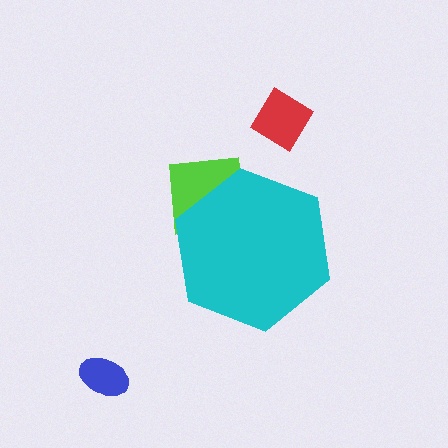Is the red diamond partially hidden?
No, the red diamond is fully visible.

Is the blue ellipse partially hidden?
No, the blue ellipse is fully visible.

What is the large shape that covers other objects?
A cyan hexagon.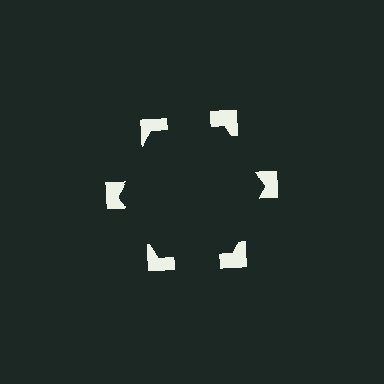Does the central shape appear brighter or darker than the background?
It typically appears slightly darker than the background, even though no actual brightness change is drawn.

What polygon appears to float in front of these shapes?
An illusory hexagon — its edges are inferred from the aligned wedge cuts in the notched squares, not physically drawn.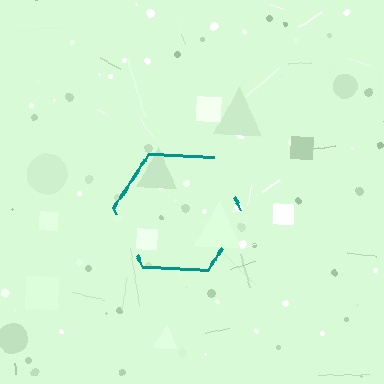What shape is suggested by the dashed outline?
The dashed outline suggests a hexagon.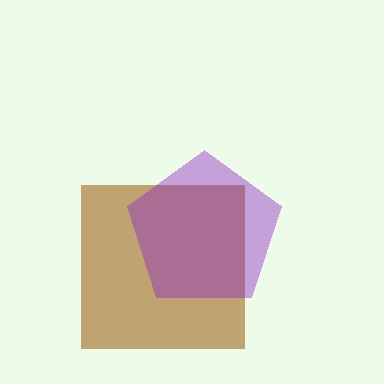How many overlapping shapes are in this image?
There are 2 overlapping shapes in the image.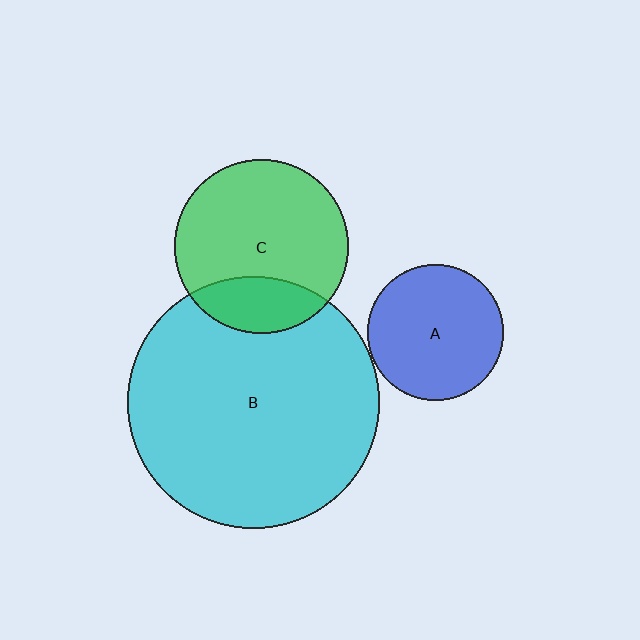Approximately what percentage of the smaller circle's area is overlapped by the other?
Approximately 25%.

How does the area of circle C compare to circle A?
Approximately 1.6 times.